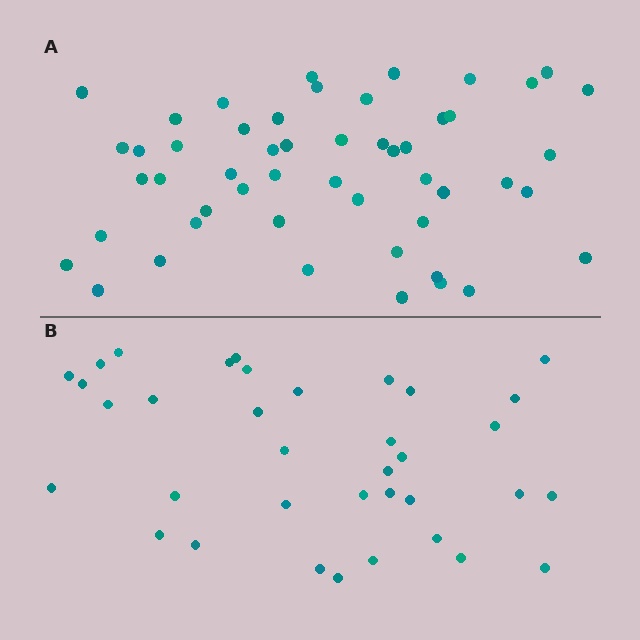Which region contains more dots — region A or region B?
Region A (the top region) has more dots.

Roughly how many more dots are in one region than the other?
Region A has approximately 15 more dots than region B.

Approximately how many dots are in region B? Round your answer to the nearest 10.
About 40 dots. (The exact count is 36, which rounds to 40.)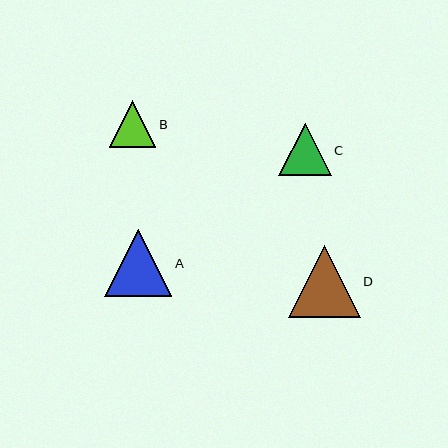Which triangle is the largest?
Triangle D is the largest with a size of approximately 72 pixels.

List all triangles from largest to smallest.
From largest to smallest: D, A, C, B.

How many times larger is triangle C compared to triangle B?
Triangle C is approximately 1.1 times the size of triangle B.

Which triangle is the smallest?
Triangle B is the smallest with a size of approximately 47 pixels.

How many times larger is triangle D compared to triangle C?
Triangle D is approximately 1.4 times the size of triangle C.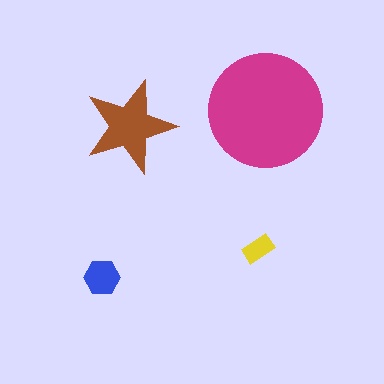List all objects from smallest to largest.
The yellow rectangle, the blue hexagon, the brown star, the magenta circle.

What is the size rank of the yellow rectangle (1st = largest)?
4th.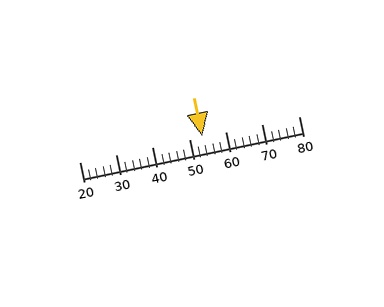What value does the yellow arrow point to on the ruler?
The yellow arrow points to approximately 54.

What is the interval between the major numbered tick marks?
The major tick marks are spaced 10 units apart.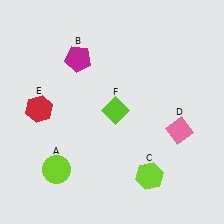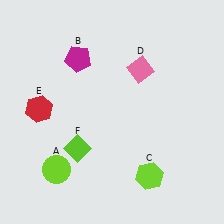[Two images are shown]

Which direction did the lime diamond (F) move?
The lime diamond (F) moved left.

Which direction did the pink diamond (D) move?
The pink diamond (D) moved up.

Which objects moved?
The objects that moved are: the pink diamond (D), the lime diamond (F).